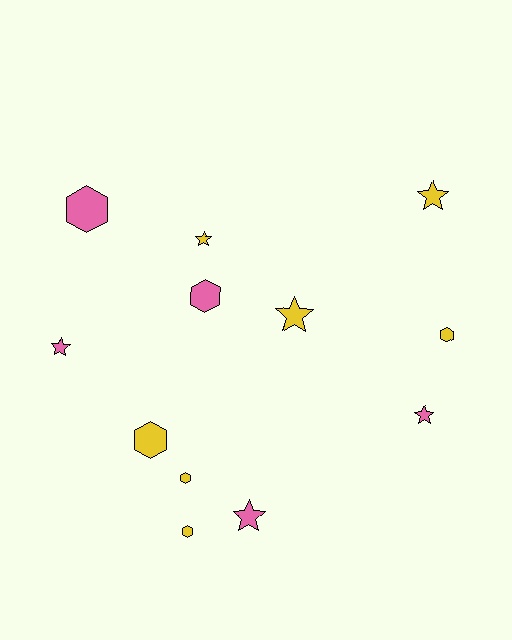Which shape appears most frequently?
Hexagon, with 6 objects.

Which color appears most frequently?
Yellow, with 7 objects.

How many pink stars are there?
There are 3 pink stars.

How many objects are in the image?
There are 12 objects.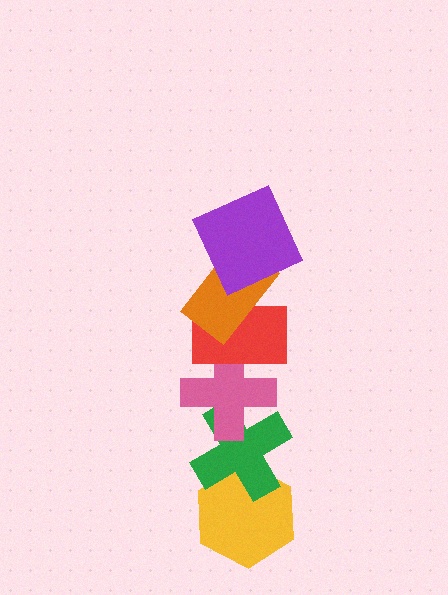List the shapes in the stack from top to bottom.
From top to bottom: the purple square, the orange rectangle, the red rectangle, the pink cross, the green cross, the yellow hexagon.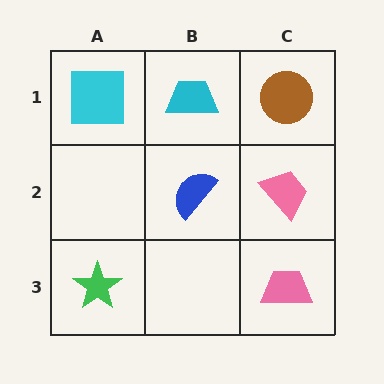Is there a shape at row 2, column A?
No, that cell is empty.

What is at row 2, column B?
A blue semicircle.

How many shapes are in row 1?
3 shapes.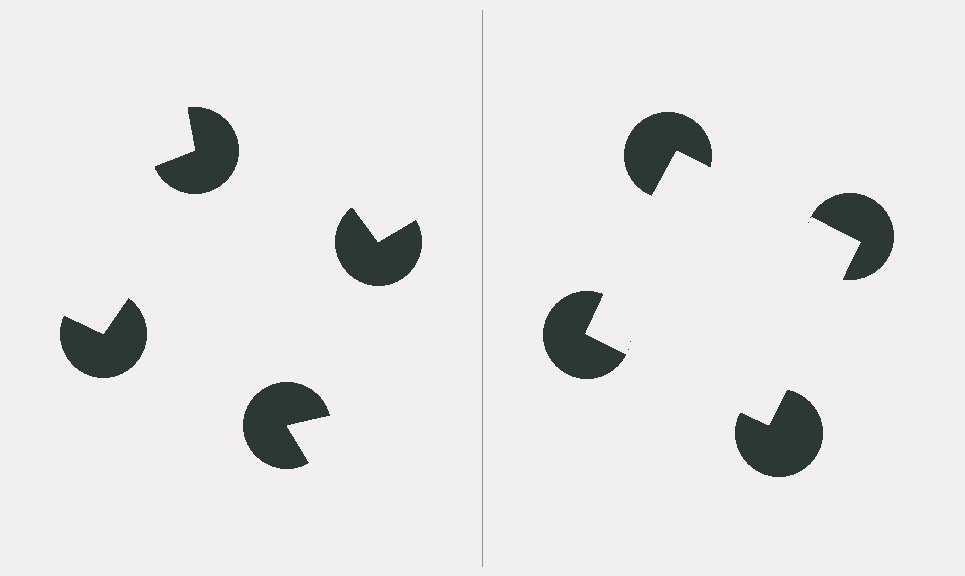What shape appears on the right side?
An illusory square.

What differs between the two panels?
The pac-man discs are positioned identically on both sides; only the wedge orientations differ. On the right they align to a square; on the left they are misaligned.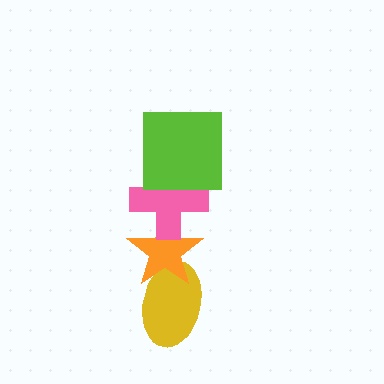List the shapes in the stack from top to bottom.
From top to bottom: the lime square, the pink cross, the orange star, the yellow ellipse.